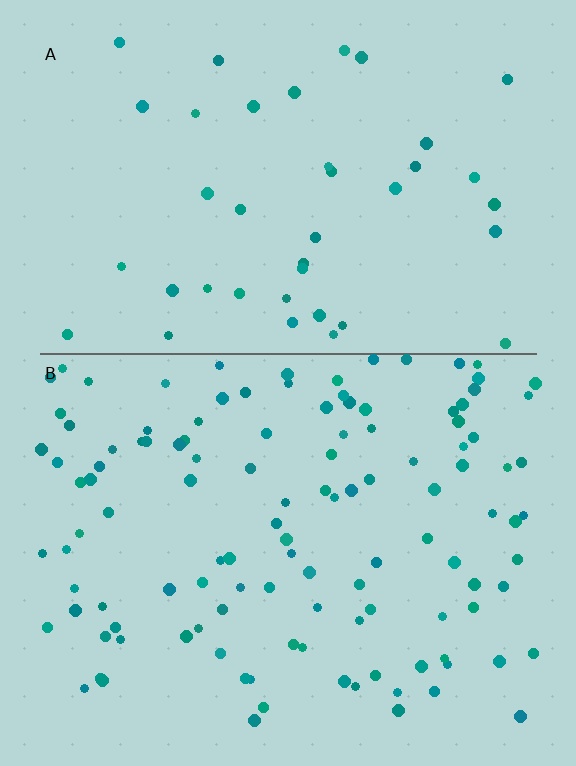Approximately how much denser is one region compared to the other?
Approximately 2.9× — region B over region A.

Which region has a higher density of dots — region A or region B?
B (the bottom).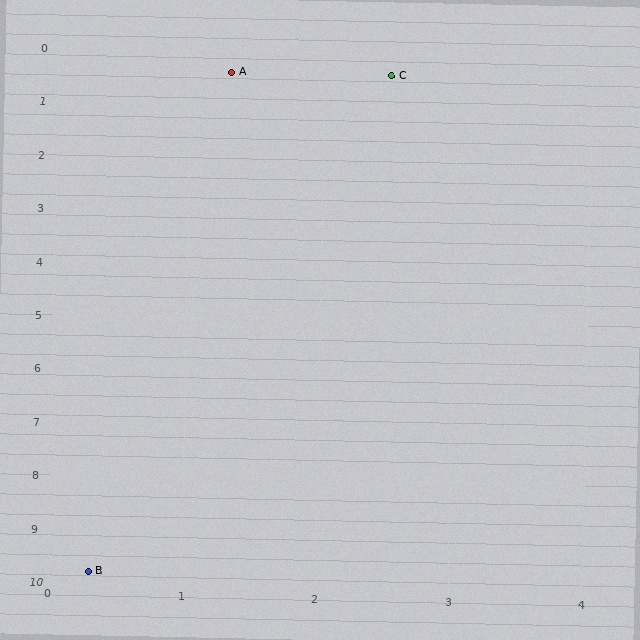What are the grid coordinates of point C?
Point C is at approximately (2.5, 0.4).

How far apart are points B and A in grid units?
Points B and A are about 9.5 grid units apart.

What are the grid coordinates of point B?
Point B is at approximately (0.3, 9.8).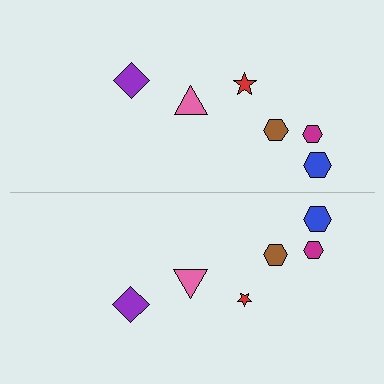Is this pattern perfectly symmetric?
No, the pattern is not perfectly symmetric. The red star on the bottom side has a different size than its mirror counterpart.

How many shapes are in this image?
There are 12 shapes in this image.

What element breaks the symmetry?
The red star on the bottom side has a different size than its mirror counterpart.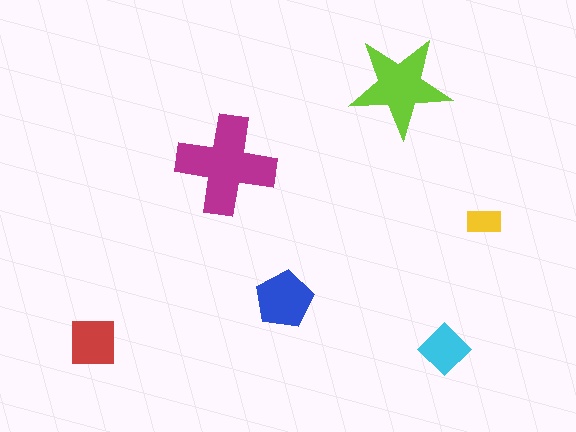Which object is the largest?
The magenta cross.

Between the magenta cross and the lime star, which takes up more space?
The magenta cross.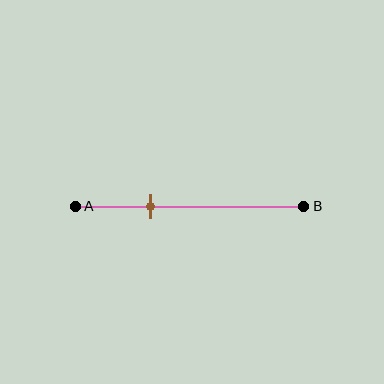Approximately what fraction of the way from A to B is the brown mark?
The brown mark is approximately 35% of the way from A to B.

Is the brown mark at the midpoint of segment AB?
No, the mark is at about 35% from A, not at the 50% midpoint.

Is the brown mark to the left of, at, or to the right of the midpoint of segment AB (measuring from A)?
The brown mark is to the left of the midpoint of segment AB.